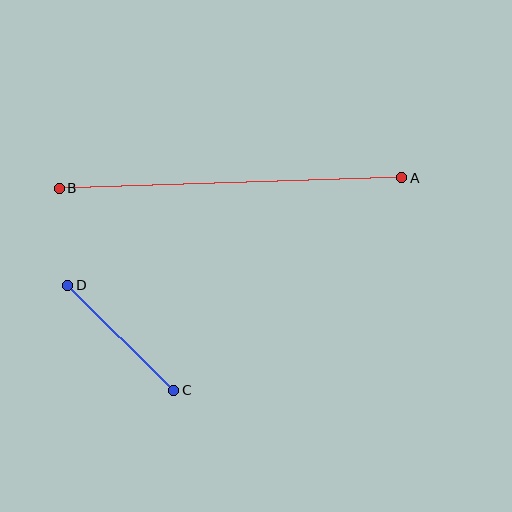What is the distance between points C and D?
The distance is approximately 149 pixels.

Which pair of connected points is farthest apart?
Points A and B are farthest apart.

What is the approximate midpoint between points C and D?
The midpoint is at approximately (121, 338) pixels.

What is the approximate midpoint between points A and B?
The midpoint is at approximately (231, 183) pixels.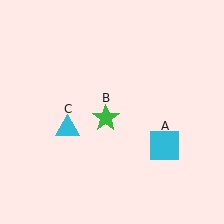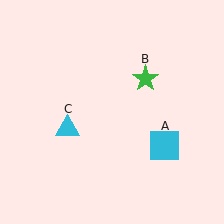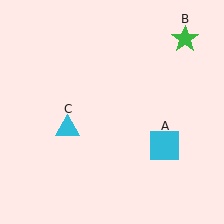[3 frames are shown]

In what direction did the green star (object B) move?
The green star (object B) moved up and to the right.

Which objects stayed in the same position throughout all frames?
Cyan square (object A) and cyan triangle (object C) remained stationary.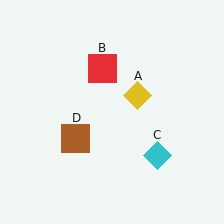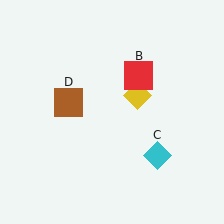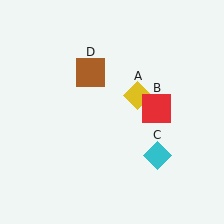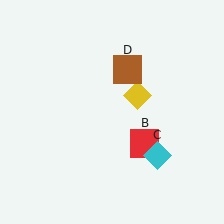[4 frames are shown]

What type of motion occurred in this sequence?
The red square (object B), brown square (object D) rotated clockwise around the center of the scene.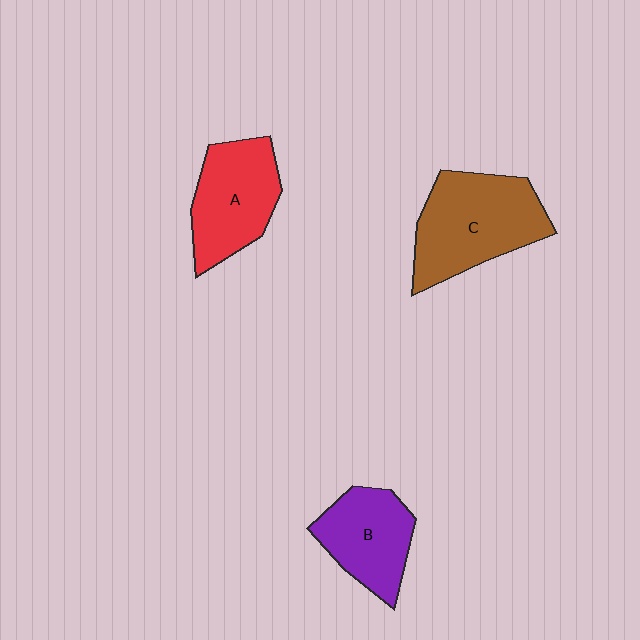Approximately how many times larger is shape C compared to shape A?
Approximately 1.3 times.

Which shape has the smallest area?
Shape B (purple).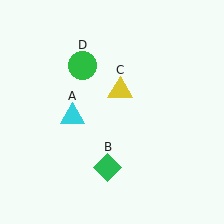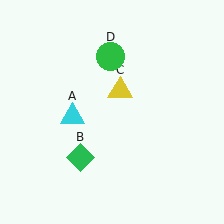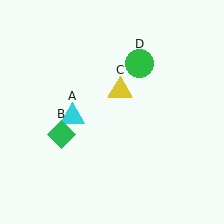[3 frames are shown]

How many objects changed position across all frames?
2 objects changed position: green diamond (object B), green circle (object D).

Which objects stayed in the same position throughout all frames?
Cyan triangle (object A) and yellow triangle (object C) remained stationary.